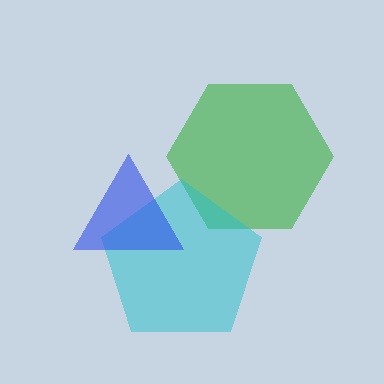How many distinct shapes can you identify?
There are 3 distinct shapes: a green hexagon, a cyan pentagon, a blue triangle.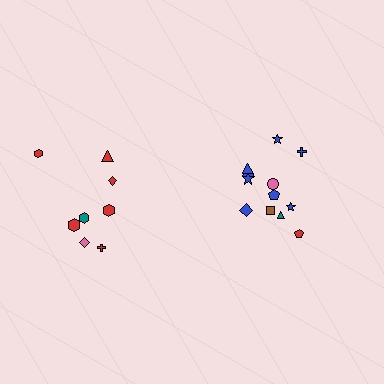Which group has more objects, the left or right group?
The right group.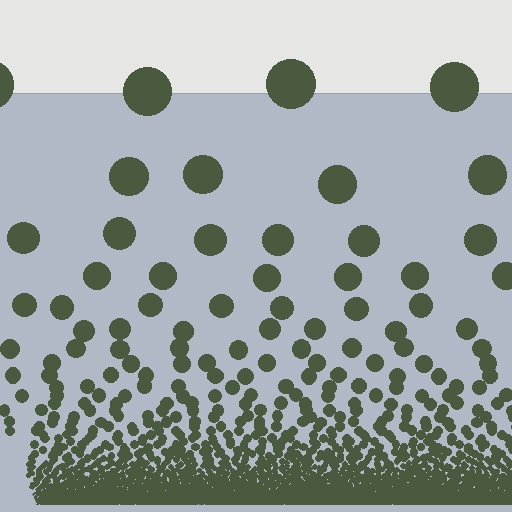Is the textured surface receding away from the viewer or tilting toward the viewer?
The surface appears to tilt toward the viewer. Texture elements get larger and sparser toward the top.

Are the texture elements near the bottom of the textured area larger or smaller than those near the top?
Smaller. The gradient is inverted — elements near the bottom are smaller and denser.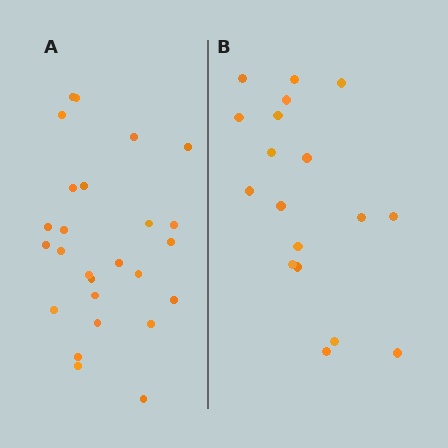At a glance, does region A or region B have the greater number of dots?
Region A (the left region) has more dots.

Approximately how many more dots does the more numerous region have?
Region A has roughly 8 or so more dots than region B.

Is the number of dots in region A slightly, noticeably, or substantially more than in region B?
Region A has noticeably more, but not dramatically so. The ratio is roughly 1.4 to 1.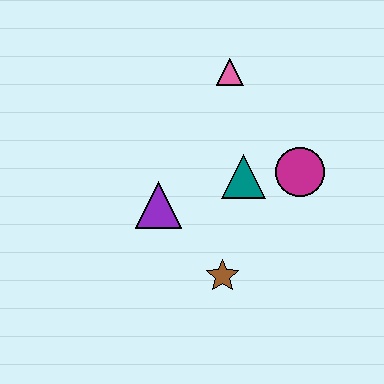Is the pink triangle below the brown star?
No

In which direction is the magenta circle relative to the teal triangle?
The magenta circle is to the right of the teal triangle.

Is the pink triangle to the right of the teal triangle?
No